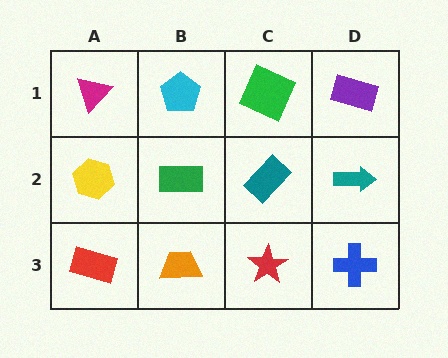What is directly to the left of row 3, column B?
A red rectangle.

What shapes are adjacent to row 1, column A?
A yellow hexagon (row 2, column A), a cyan pentagon (row 1, column B).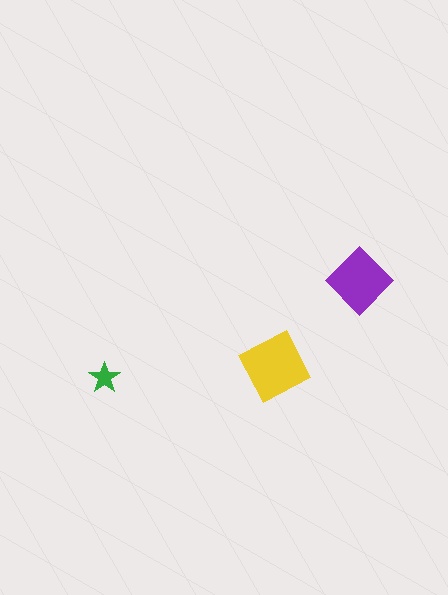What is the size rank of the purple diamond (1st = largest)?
2nd.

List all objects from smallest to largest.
The green star, the purple diamond, the yellow square.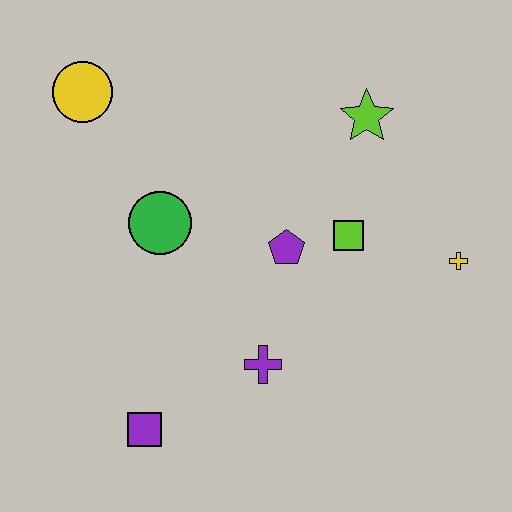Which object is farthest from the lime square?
The yellow circle is farthest from the lime square.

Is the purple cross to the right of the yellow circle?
Yes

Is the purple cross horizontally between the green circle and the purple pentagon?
Yes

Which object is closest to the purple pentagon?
The lime square is closest to the purple pentagon.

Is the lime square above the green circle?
No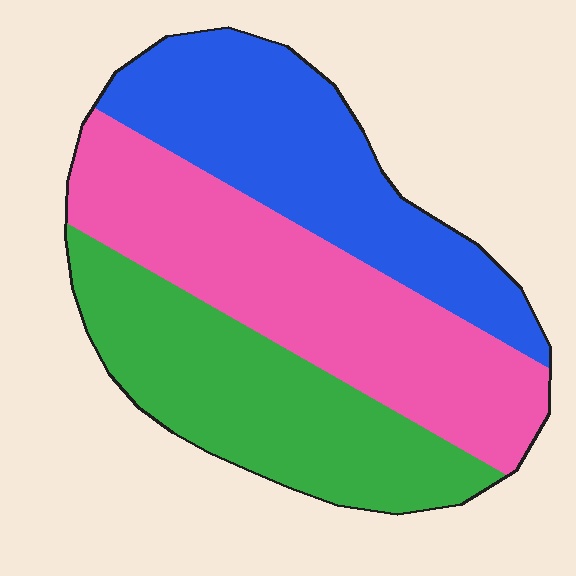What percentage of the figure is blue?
Blue takes up about one third (1/3) of the figure.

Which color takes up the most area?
Pink, at roughly 40%.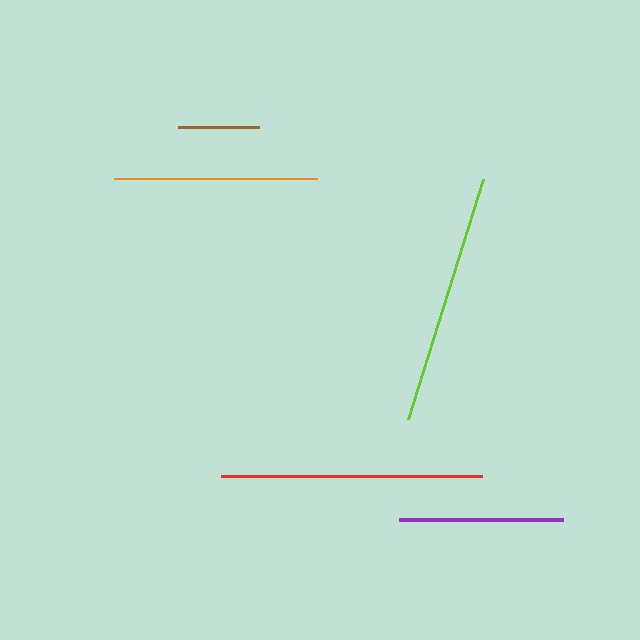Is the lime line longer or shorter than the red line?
The red line is longer than the lime line.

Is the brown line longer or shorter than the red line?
The red line is longer than the brown line.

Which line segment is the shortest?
The brown line is the shortest at approximately 82 pixels.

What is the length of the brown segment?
The brown segment is approximately 82 pixels long.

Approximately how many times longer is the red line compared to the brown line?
The red line is approximately 3.2 times the length of the brown line.